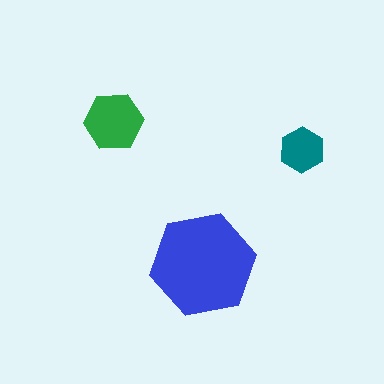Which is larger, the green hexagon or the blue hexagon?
The blue one.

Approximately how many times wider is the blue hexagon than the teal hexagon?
About 2.5 times wider.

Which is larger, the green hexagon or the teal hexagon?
The green one.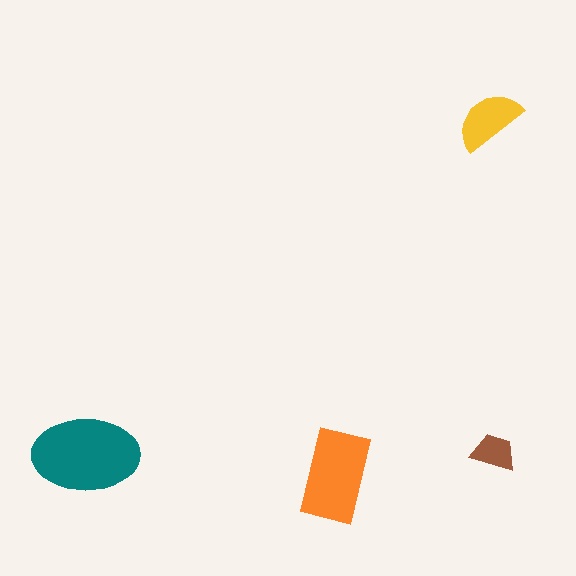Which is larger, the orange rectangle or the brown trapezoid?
The orange rectangle.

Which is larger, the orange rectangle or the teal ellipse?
The teal ellipse.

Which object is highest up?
The yellow semicircle is topmost.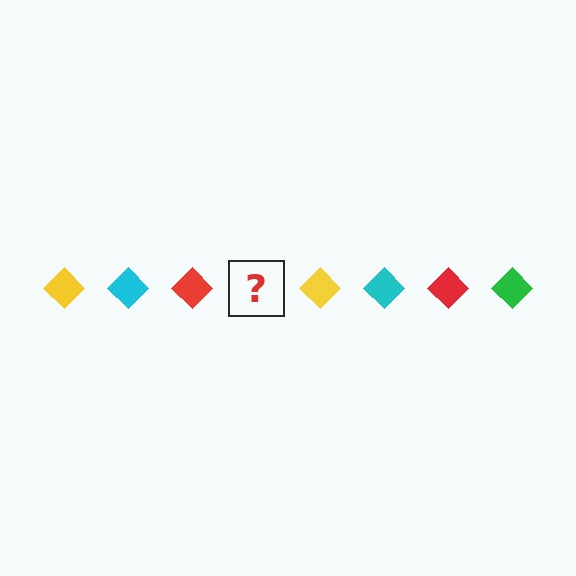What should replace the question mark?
The question mark should be replaced with a green diamond.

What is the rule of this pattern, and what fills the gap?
The rule is that the pattern cycles through yellow, cyan, red, green diamonds. The gap should be filled with a green diamond.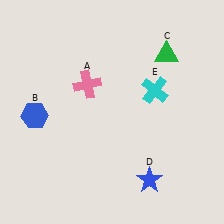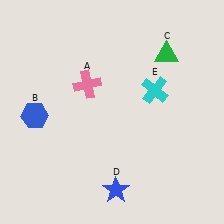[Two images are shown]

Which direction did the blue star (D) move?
The blue star (D) moved left.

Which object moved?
The blue star (D) moved left.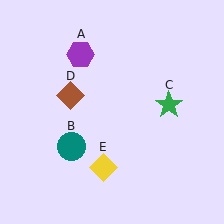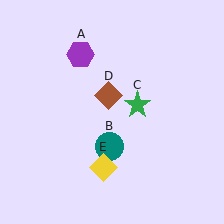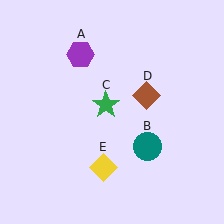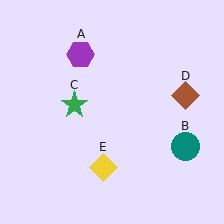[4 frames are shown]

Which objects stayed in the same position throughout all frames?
Purple hexagon (object A) and yellow diamond (object E) remained stationary.